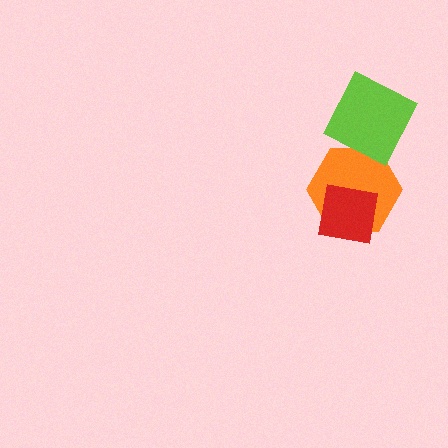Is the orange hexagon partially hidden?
Yes, it is partially covered by another shape.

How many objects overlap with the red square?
1 object overlaps with the red square.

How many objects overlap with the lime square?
1 object overlaps with the lime square.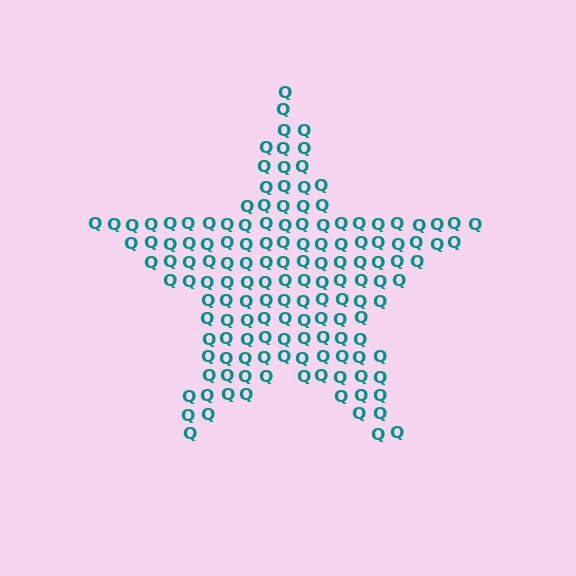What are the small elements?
The small elements are letter Q's.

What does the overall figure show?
The overall figure shows a star.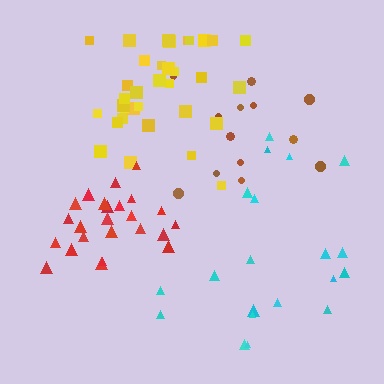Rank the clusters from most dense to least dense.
red, yellow, brown, cyan.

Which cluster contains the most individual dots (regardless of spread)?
Yellow (34).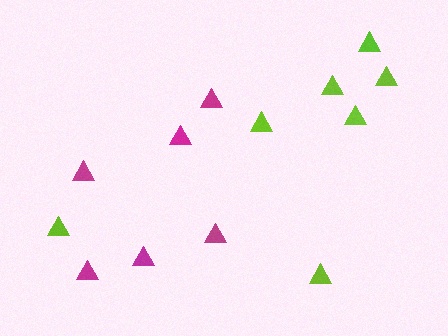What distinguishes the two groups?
There are 2 groups: one group of magenta triangles (6) and one group of lime triangles (7).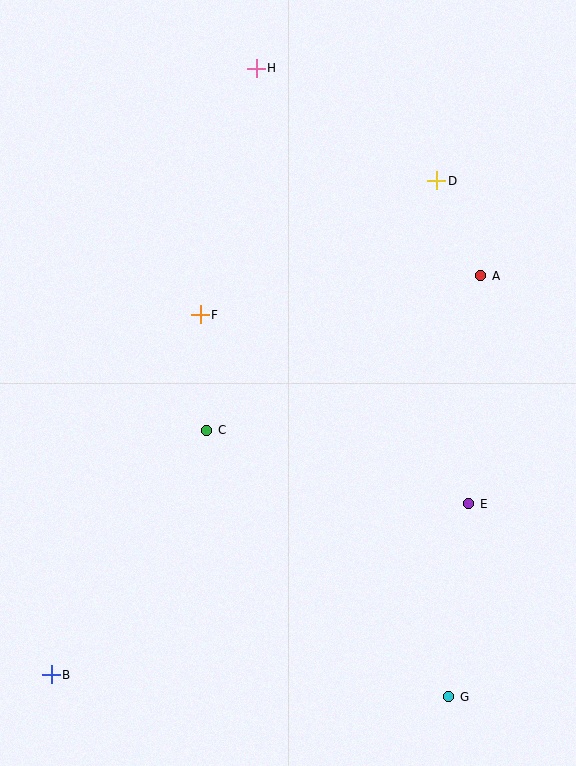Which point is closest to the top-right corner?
Point D is closest to the top-right corner.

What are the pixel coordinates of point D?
Point D is at (437, 181).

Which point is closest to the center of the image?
Point C at (207, 430) is closest to the center.